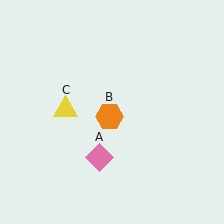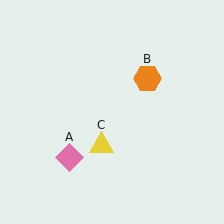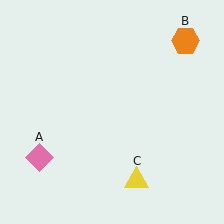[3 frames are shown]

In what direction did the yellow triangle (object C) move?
The yellow triangle (object C) moved down and to the right.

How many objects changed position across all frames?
3 objects changed position: pink diamond (object A), orange hexagon (object B), yellow triangle (object C).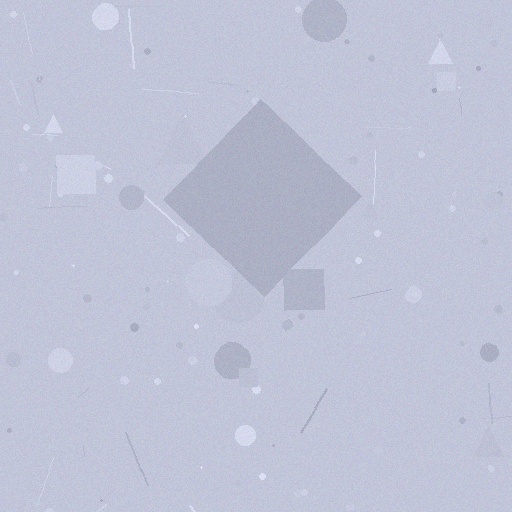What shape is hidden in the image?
A diamond is hidden in the image.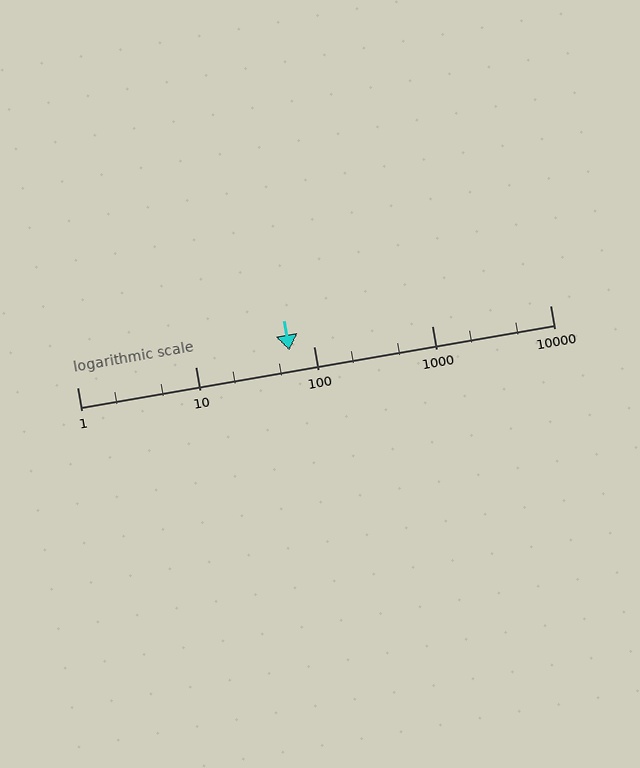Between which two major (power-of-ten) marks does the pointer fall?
The pointer is between 10 and 100.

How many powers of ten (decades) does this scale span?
The scale spans 4 decades, from 1 to 10000.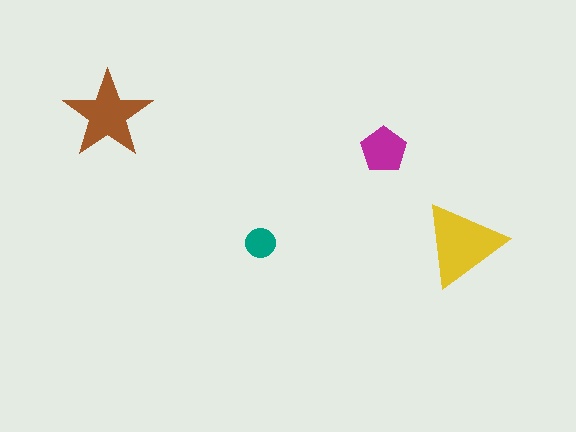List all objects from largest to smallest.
The yellow triangle, the brown star, the magenta pentagon, the teal circle.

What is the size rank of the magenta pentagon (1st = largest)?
3rd.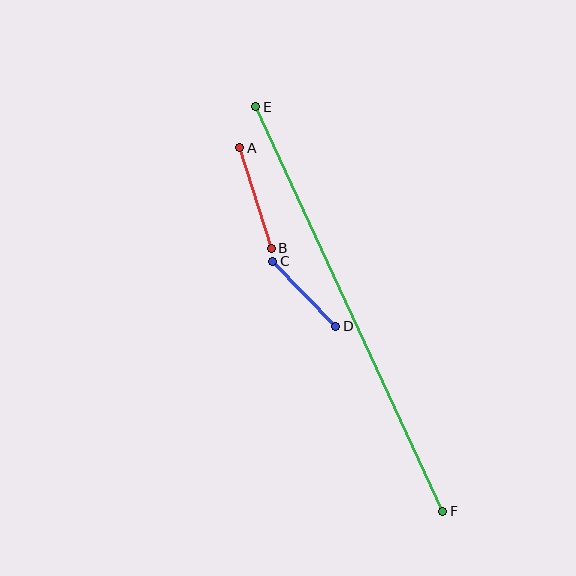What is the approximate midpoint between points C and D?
The midpoint is at approximately (304, 294) pixels.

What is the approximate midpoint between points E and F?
The midpoint is at approximately (349, 309) pixels.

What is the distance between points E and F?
The distance is approximately 446 pixels.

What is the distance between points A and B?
The distance is approximately 105 pixels.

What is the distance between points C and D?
The distance is approximately 91 pixels.